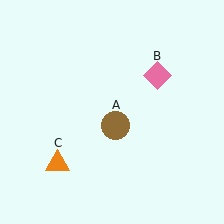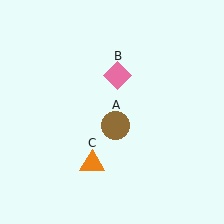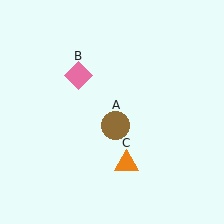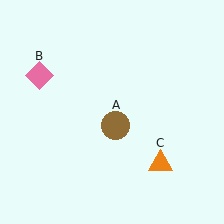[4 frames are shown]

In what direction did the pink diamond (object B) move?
The pink diamond (object B) moved left.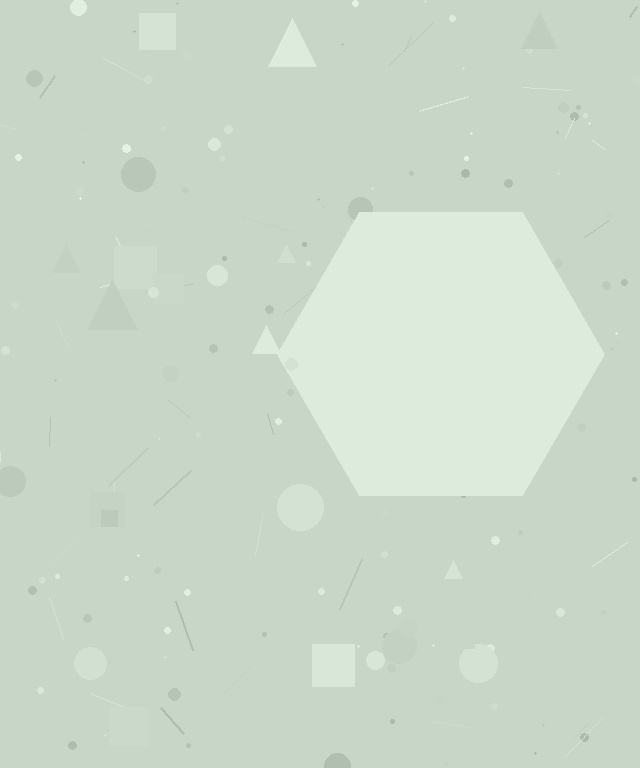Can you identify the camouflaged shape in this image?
The camouflaged shape is a hexagon.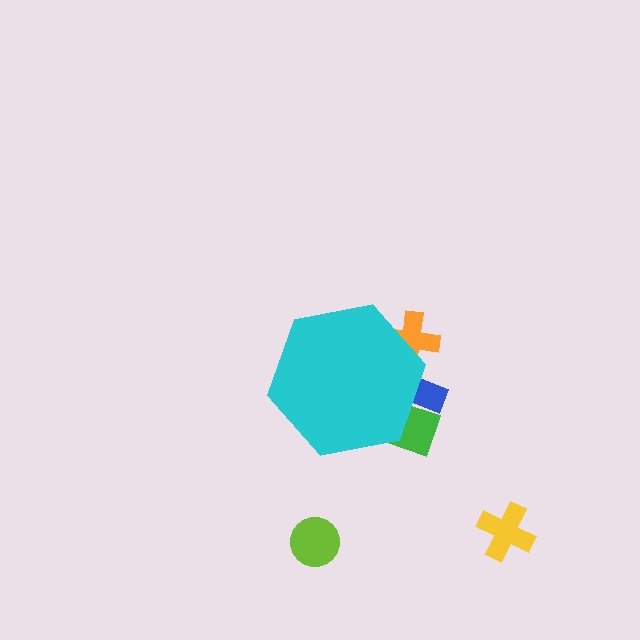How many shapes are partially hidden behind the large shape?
3 shapes are partially hidden.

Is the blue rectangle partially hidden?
Yes, the blue rectangle is partially hidden behind the cyan hexagon.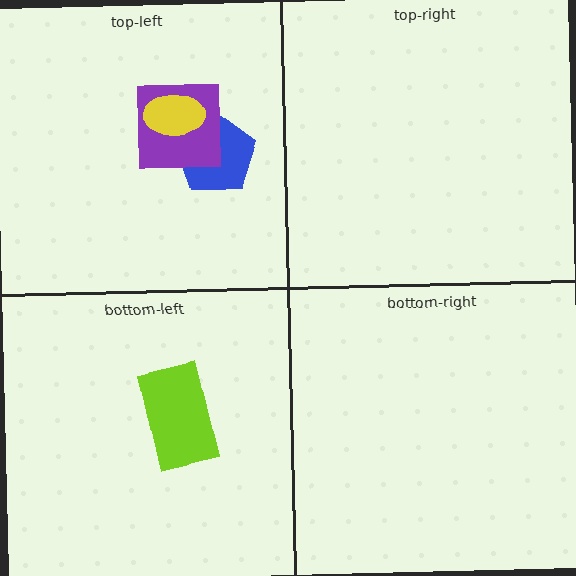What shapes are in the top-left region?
The blue pentagon, the purple square, the yellow ellipse.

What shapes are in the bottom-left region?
The lime rectangle.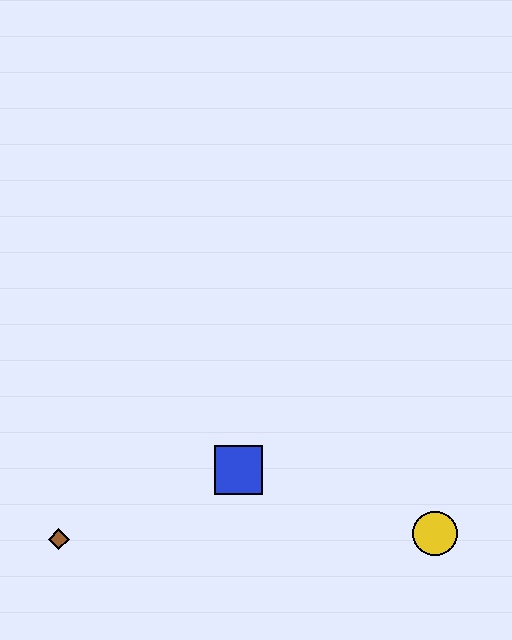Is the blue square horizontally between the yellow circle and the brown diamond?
Yes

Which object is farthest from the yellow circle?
The brown diamond is farthest from the yellow circle.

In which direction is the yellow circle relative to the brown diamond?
The yellow circle is to the right of the brown diamond.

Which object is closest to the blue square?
The brown diamond is closest to the blue square.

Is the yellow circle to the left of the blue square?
No